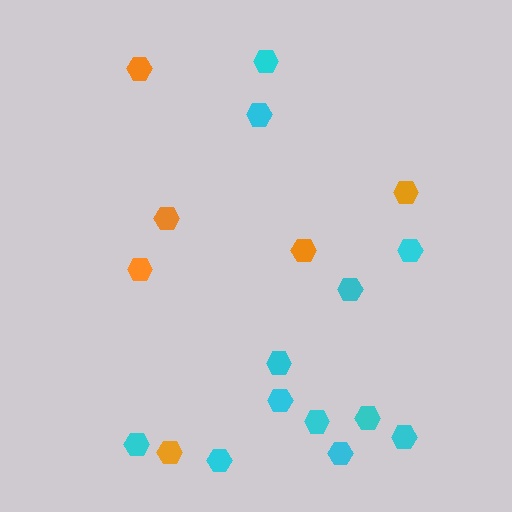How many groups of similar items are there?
There are 2 groups: one group of orange hexagons (6) and one group of cyan hexagons (12).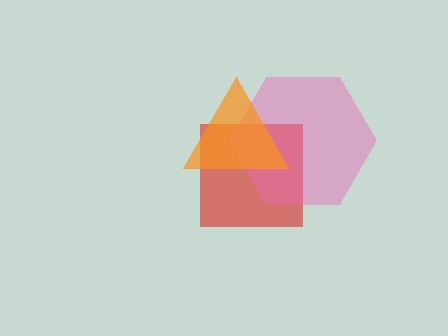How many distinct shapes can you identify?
There are 3 distinct shapes: a red square, a pink hexagon, an orange triangle.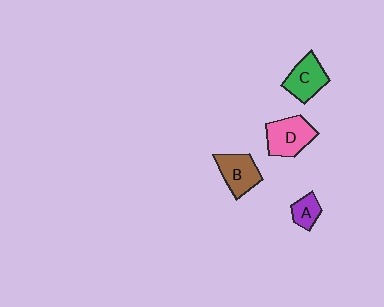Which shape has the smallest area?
Shape A (purple).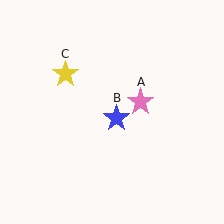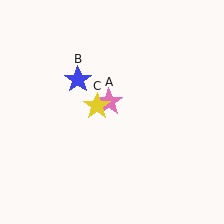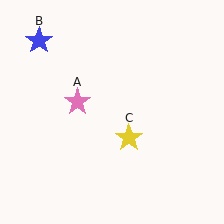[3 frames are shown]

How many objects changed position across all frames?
3 objects changed position: pink star (object A), blue star (object B), yellow star (object C).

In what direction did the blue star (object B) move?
The blue star (object B) moved up and to the left.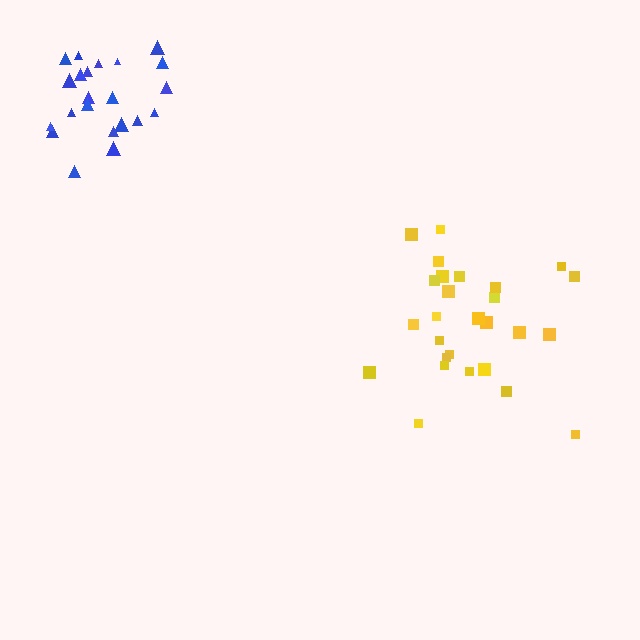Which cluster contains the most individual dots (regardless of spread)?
Yellow (27).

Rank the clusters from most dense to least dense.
blue, yellow.